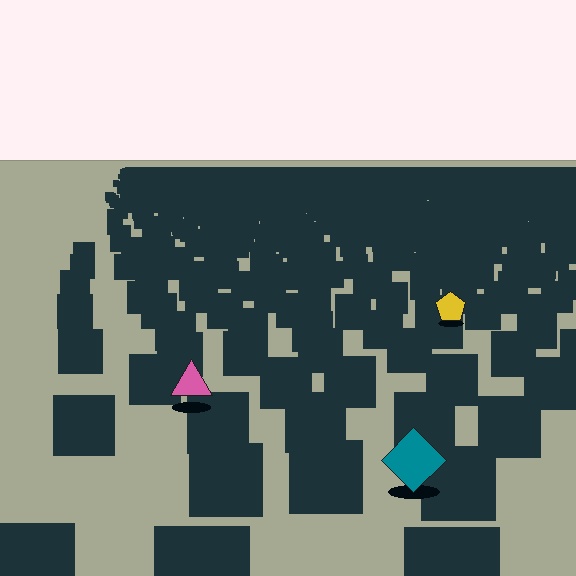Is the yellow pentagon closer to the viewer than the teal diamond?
No. The teal diamond is closer — you can tell from the texture gradient: the ground texture is coarser near it.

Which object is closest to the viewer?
The teal diamond is closest. The texture marks near it are larger and more spread out.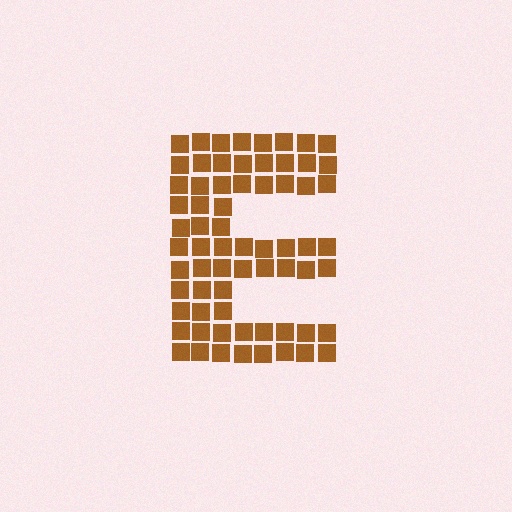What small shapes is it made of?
It is made of small squares.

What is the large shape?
The large shape is the letter E.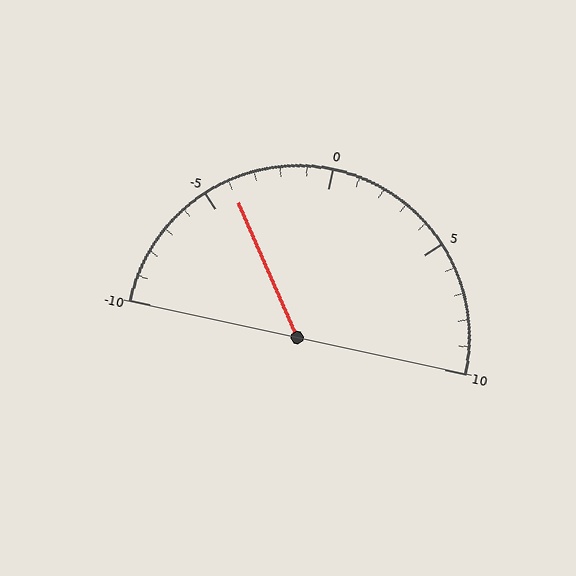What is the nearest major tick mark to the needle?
The nearest major tick mark is -5.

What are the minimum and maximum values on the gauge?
The gauge ranges from -10 to 10.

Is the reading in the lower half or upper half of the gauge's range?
The reading is in the lower half of the range (-10 to 10).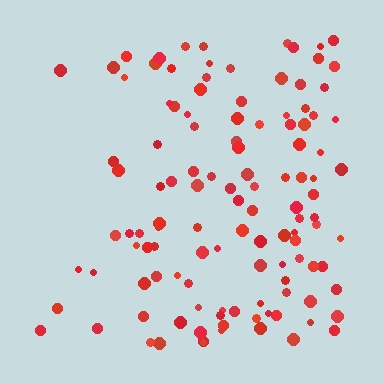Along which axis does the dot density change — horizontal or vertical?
Horizontal.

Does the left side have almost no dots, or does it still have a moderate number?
Still a moderate number, just noticeably fewer than the right.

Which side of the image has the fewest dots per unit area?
The left.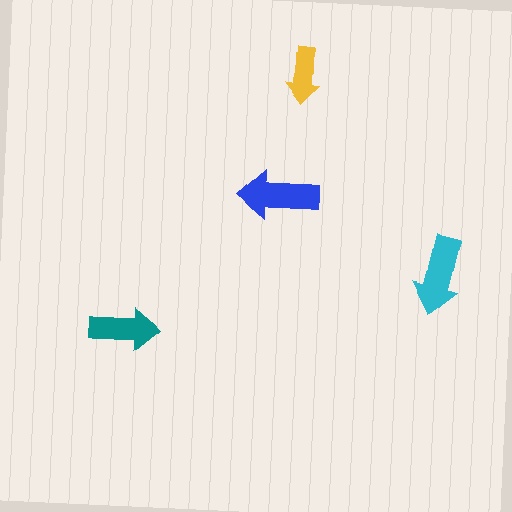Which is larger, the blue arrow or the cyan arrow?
The blue one.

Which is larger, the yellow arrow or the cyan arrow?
The cyan one.